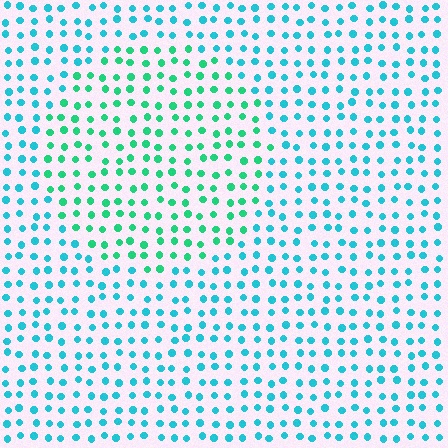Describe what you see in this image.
The image is filled with small cyan elements in a uniform arrangement. A circle-shaped region is visible where the elements are tinted to a slightly different hue, forming a subtle color boundary.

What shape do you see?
I see a circle.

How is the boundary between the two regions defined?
The boundary is defined purely by a slight shift in hue (about 34 degrees). Spacing, size, and orientation are identical on both sides.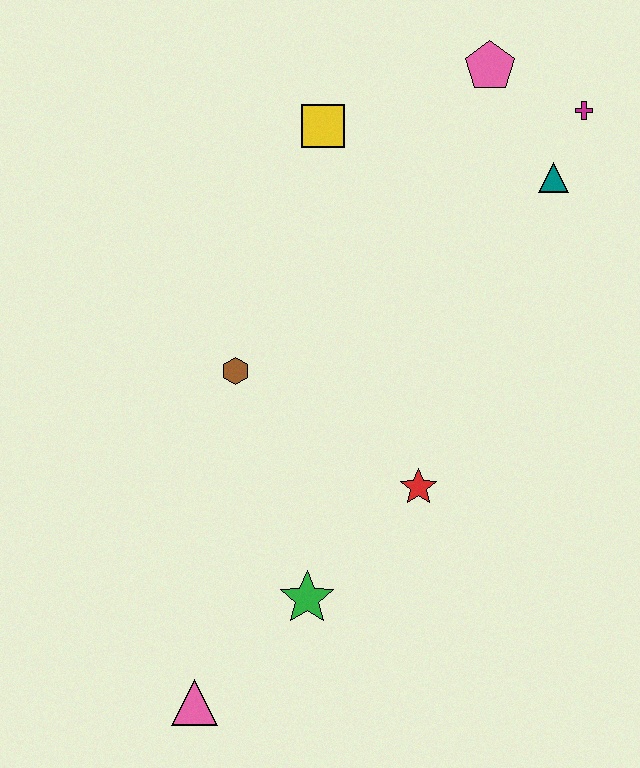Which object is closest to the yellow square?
The pink pentagon is closest to the yellow square.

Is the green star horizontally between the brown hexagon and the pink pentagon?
Yes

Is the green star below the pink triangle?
No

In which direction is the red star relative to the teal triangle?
The red star is below the teal triangle.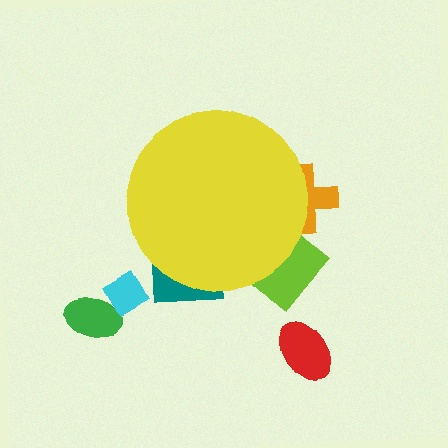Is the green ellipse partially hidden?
No, the green ellipse is fully visible.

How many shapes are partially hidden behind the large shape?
3 shapes are partially hidden.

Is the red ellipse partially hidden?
No, the red ellipse is fully visible.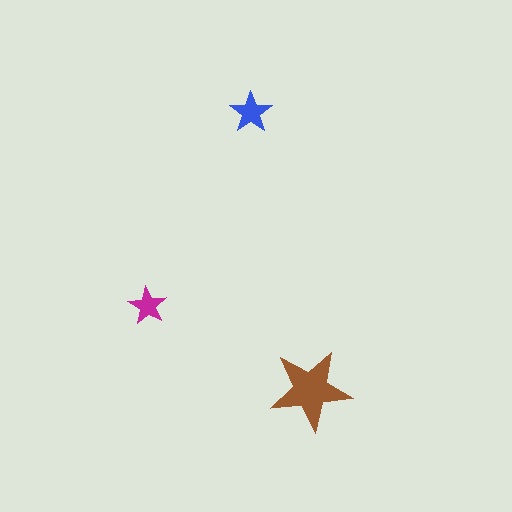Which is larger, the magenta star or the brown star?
The brown one.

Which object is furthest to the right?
The brown star is rightmost.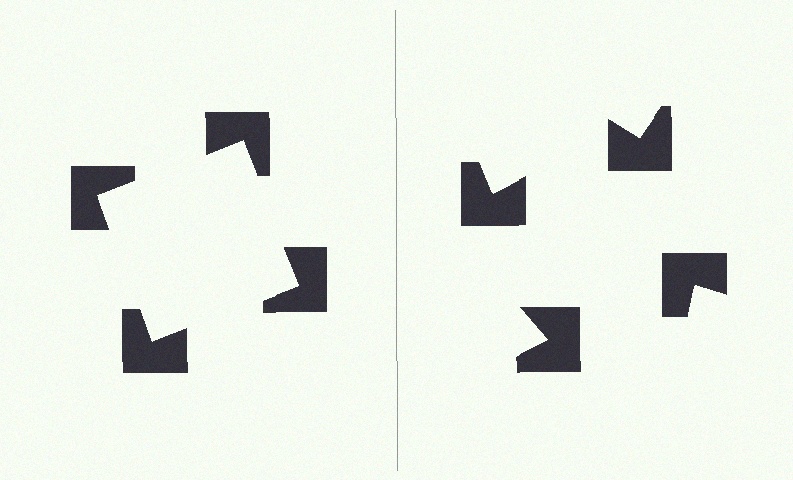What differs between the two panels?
The notched squares are positioned identically on both sides; only the wedge orientations differ. On the left they align to a square; on the right they are misaligned.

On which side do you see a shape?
An illusory square appears on the left side. On the right side the wedge cuts are rotated, so no coherent shape forms.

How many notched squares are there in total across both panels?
8 — 4 on each side.